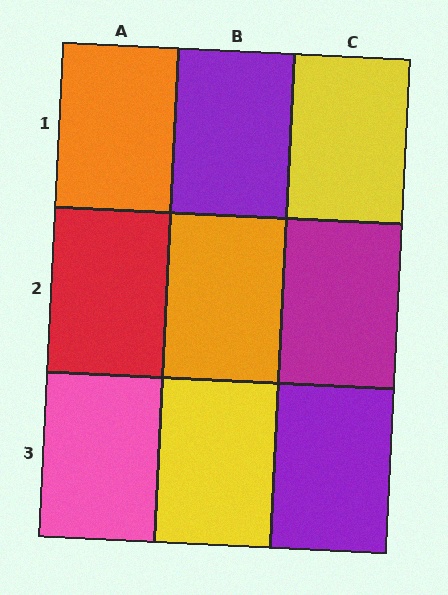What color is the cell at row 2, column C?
Magenta.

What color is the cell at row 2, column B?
Orange.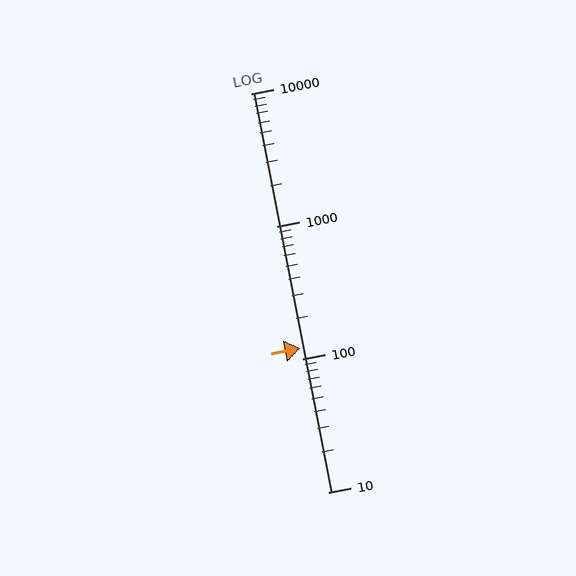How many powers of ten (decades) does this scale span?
The scale spans 3 decades, from 10 to 10000.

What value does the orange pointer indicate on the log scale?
The pointer indicates approximately 120.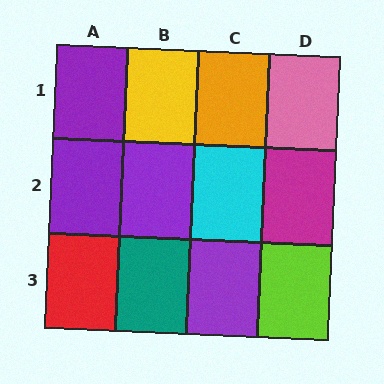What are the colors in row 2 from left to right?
Purple, purple, cyan, magenta.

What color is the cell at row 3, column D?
Lime.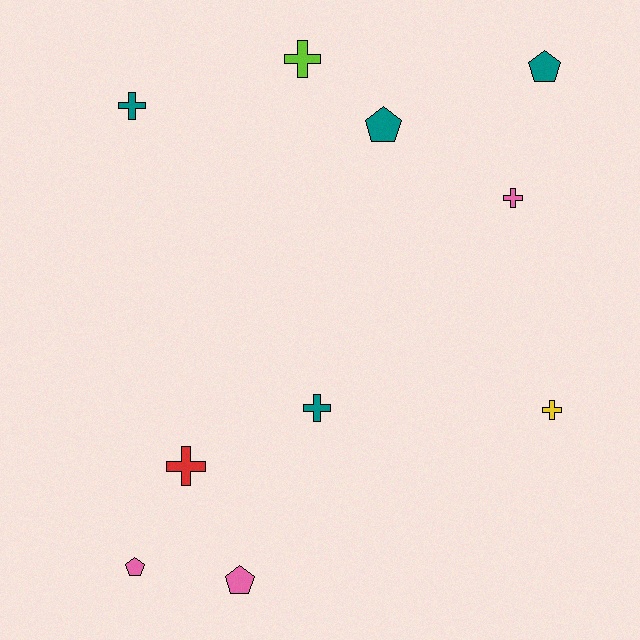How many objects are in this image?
There are 10 objects.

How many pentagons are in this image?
There are 4 pentagons.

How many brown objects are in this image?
There are no brown objects.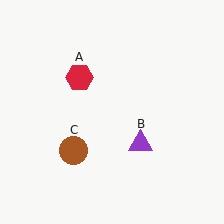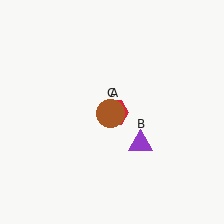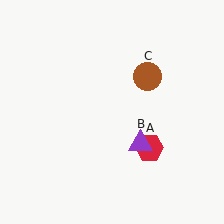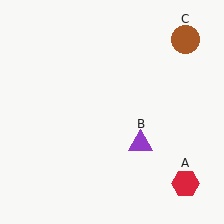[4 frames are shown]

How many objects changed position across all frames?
2 objects changed position: red hexagon (object A), brown circle (object C).